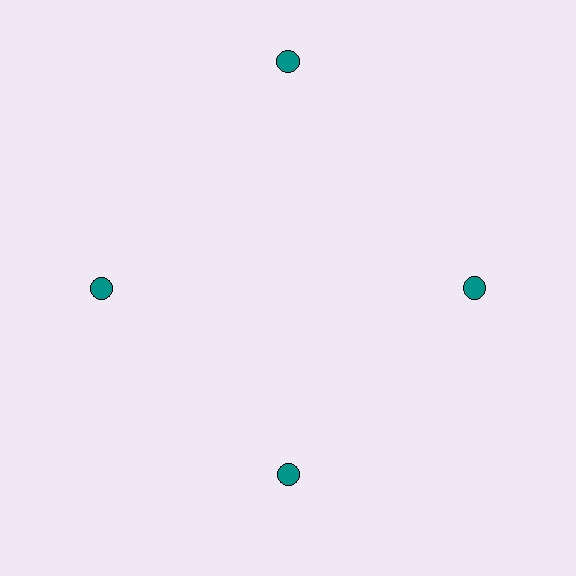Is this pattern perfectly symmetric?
No. The 4 teal circles are arranged in a ring, but one element near the 12 o'clock position is pushed outward from the center, breaking the 4-fold rotational symmetry.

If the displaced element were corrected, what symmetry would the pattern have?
It would have 4-fold rotational symmetry — the pattern would map onto itself every 90 degrees.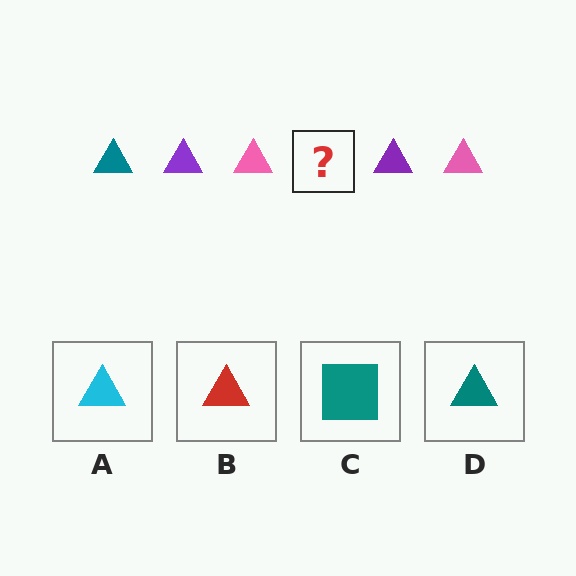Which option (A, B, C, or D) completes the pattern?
D.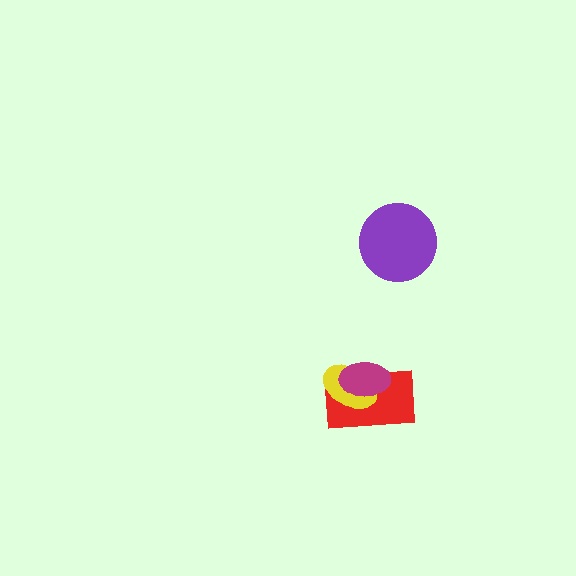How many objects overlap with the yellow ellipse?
2 objects overlap with the yellow ellipse.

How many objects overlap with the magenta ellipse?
2 objects overlap with the magenta ellipse.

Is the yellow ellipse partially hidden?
Yes, it is partially covered by another shape.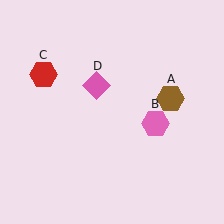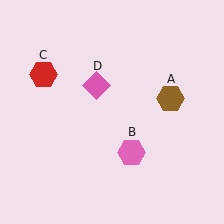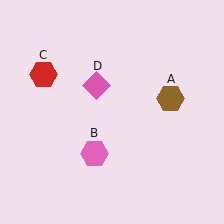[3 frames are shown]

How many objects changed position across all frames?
1 object changed position: pink hexagon (object B).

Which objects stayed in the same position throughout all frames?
Brown hexagon (object A) and red hexagon (object C) and pink diamond (object D) remained stationary.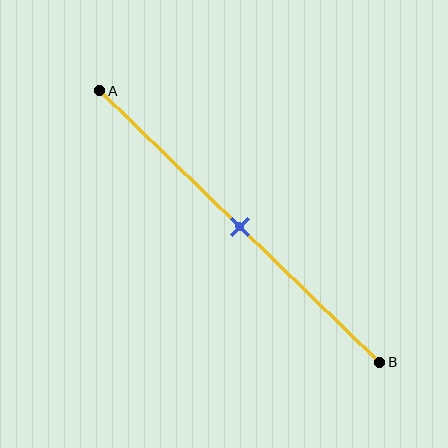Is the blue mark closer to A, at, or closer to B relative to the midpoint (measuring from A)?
The blue mark is approximately at the midpoint of segment AB.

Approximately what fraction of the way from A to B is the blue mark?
The blue mark is approximately 50% of the way from A to B.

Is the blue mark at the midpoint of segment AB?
Yes, the mark is approximately at the midpoint.